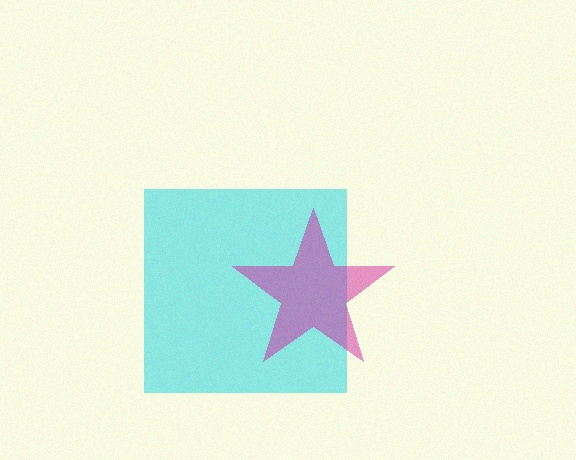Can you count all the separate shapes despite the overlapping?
Yes, there are 2 separate shapes.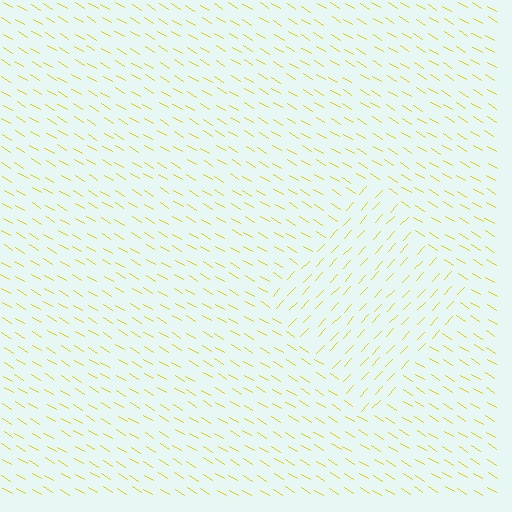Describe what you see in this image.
The image is filled with small yellow line segments. A diamond region in the image has lines oriented differently from the surrounding lines, creating a visible texture boundary.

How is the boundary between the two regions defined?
The boundary is defined purely by a change in line orientation (approximately 79 degrees difference). All lines are the same color and thickness.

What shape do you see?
I see a diamond.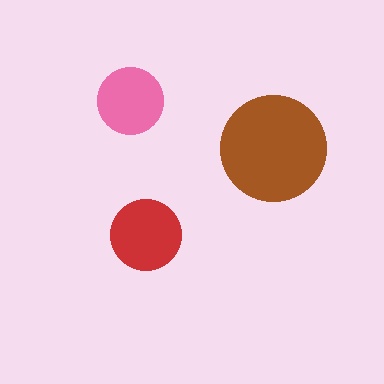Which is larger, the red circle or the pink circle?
The red one.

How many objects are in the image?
There are 3 objects in the image.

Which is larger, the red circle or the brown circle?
The brown one.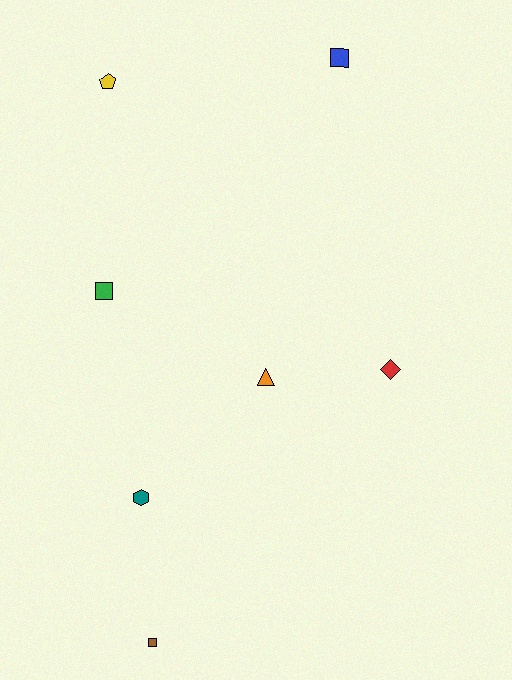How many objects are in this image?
There are 7 objects.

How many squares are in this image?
There are 3 squares.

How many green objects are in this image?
There is 1 green object.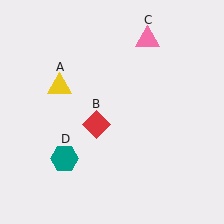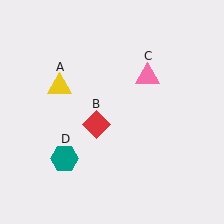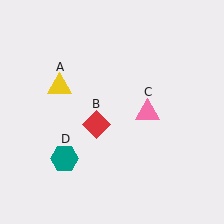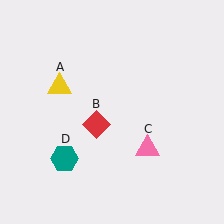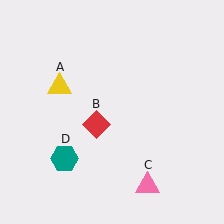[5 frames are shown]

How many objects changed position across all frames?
1 object changed position: pink triangle (object C).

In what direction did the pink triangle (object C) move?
The pink triangle (object C) moved down.